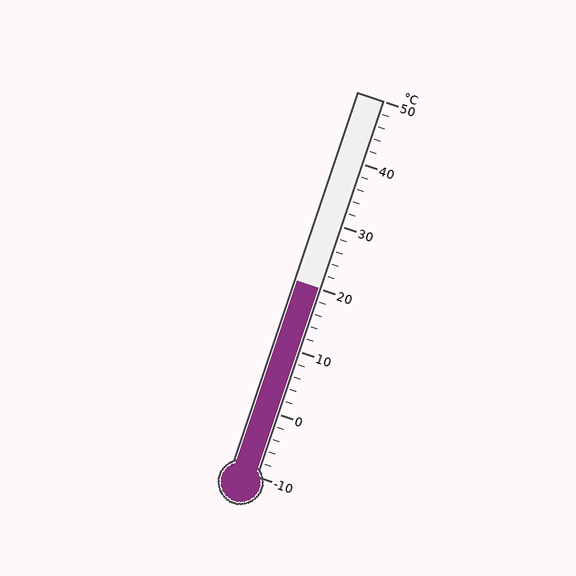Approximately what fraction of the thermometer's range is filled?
The thermometer is filled to approximately 50% of its range.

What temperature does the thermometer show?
The thermometer shows approximately 20°C.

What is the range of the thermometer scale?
The thermometer scale ranges from -10°C to 50°C.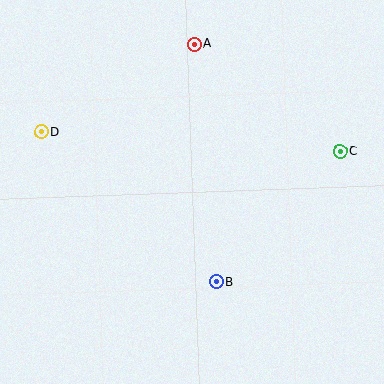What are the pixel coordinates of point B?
Point B is at (217, 282).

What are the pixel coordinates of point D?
Point D is at (41, 132).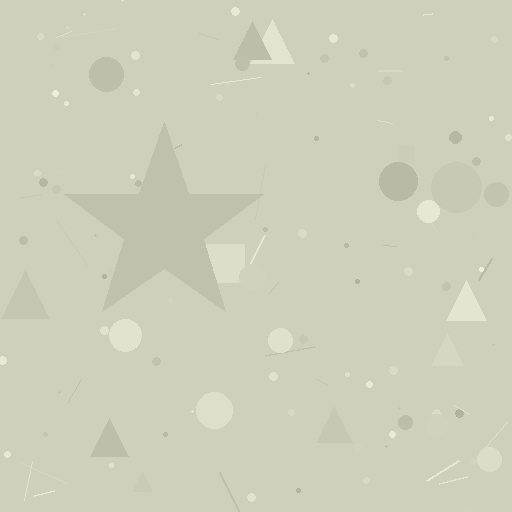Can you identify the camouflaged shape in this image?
The camouflaged shape is a star.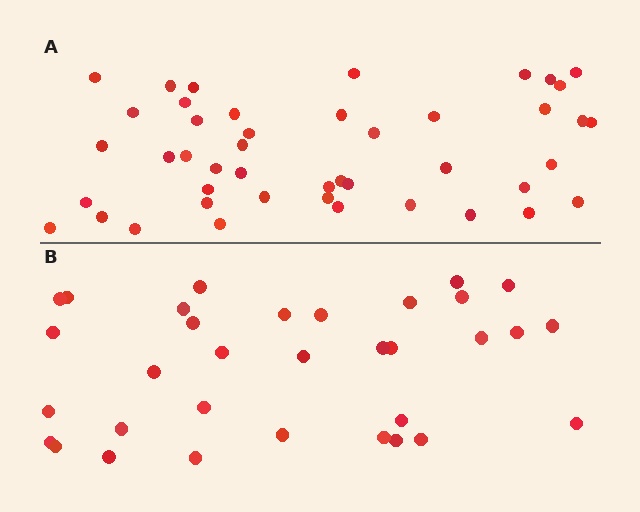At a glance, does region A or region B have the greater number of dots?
Region A (the top region) has more dots.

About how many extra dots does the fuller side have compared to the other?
Region A has roughly 12 or so more dots than region B.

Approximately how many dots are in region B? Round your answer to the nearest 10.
About 30 dots. (The exact count is 33, which rounds to 30.)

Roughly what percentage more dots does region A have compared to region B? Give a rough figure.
About 35% more.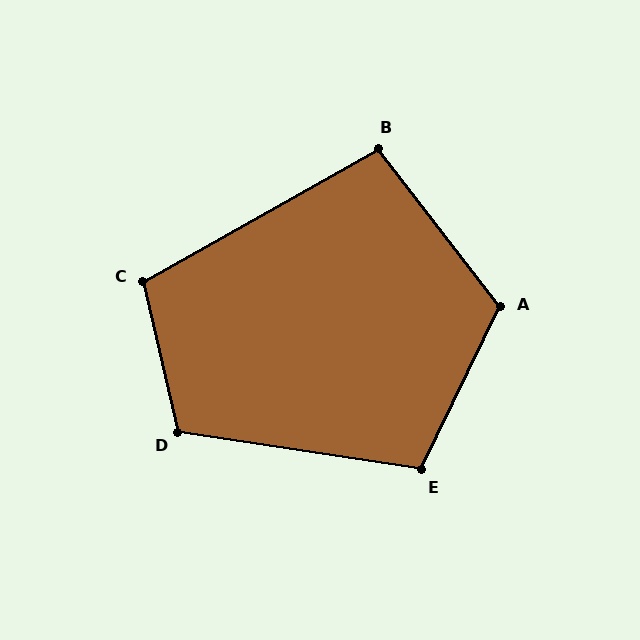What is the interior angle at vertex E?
Approximately 107 degrees (obtuse).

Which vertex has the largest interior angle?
A, at approximately 117 degrees.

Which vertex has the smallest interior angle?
B, at approximately 98 degrees.